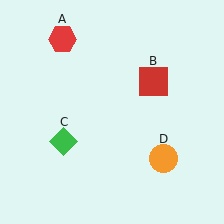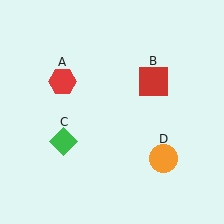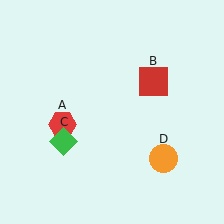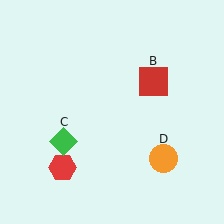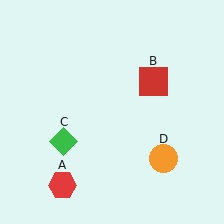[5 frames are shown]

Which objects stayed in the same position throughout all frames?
Red square (object B) and green diamond (object C) and orange circle (object D) remained stationary.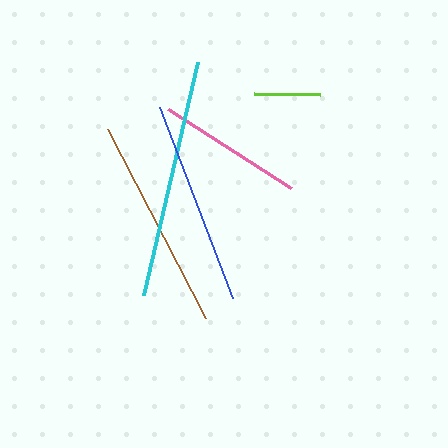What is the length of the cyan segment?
The cyan segment is approximately 239 pixels long.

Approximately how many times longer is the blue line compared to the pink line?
The blue line is approximately 1.4 times the length of the pink line.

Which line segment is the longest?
The cyan line is the longest at approximately 239 pixels.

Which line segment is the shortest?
The lime line is the shortest at approximately 66 pixels.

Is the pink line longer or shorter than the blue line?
The blue line is longer than the pink line.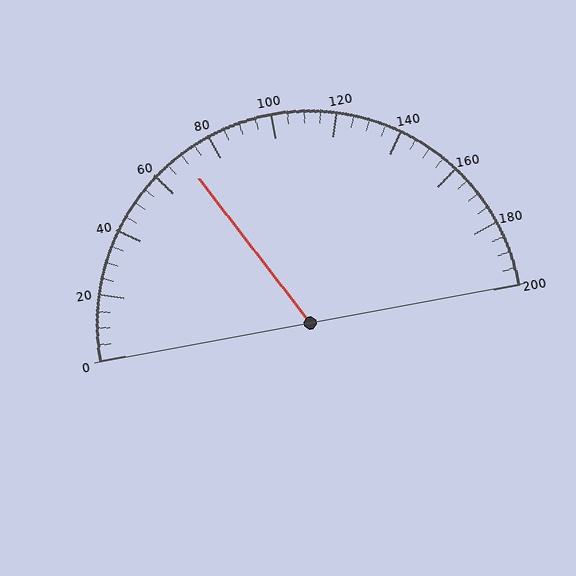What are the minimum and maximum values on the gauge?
The gauge ranges from 0 to 200.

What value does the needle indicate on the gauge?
The needle indicates approximately 70.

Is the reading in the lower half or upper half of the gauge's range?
The reading is in the lower half of the range (0 to 200).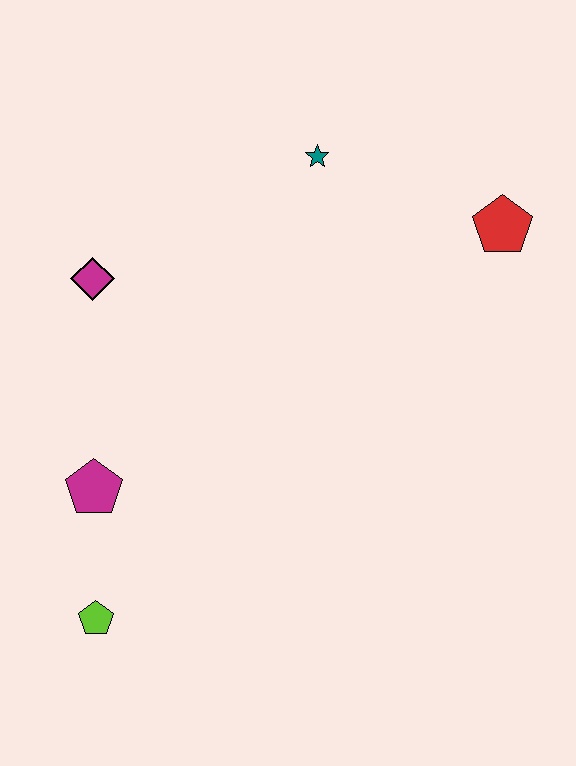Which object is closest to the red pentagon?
The teal star is closest to the red pentagon.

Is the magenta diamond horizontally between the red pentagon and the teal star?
No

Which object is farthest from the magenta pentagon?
The red pentagon is farthest from the magenta pentagon.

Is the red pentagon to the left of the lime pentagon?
No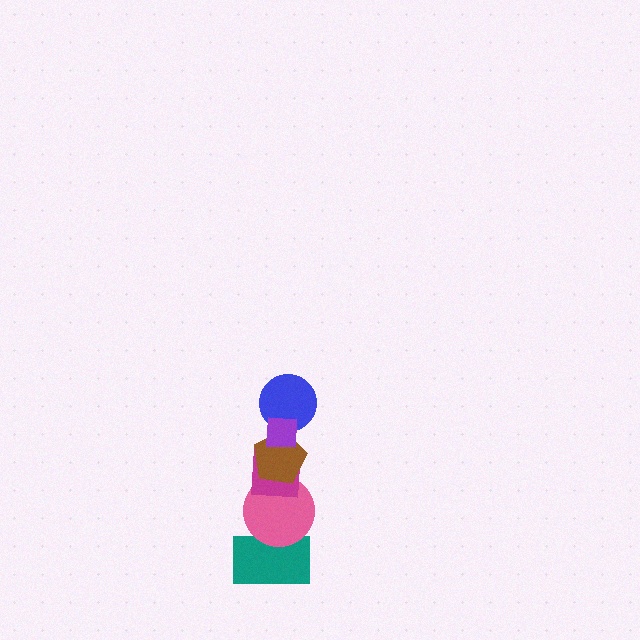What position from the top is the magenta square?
The magenta square is 4th from the top.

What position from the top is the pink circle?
The pink circle is 5th from the top.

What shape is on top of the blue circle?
The purple square is on top of the blue circle.